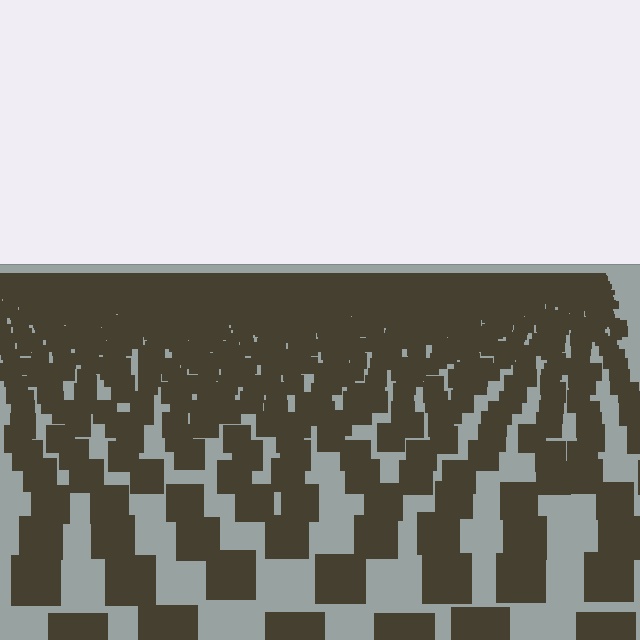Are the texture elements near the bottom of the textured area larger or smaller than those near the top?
Larger. Near the bottom, elements are closer to the viewer and appear at a bigger on-screen size.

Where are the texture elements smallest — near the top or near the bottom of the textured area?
Near the top.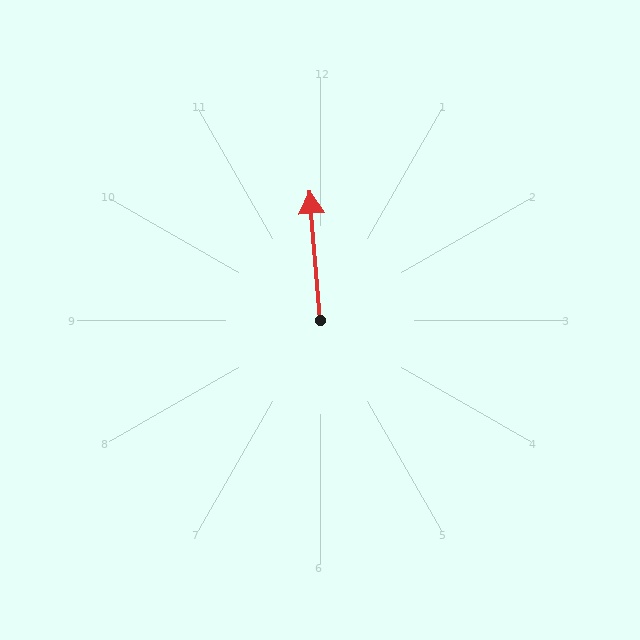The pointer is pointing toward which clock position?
Roughly 12 o'clock.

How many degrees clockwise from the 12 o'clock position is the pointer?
Approximately 355 degrees.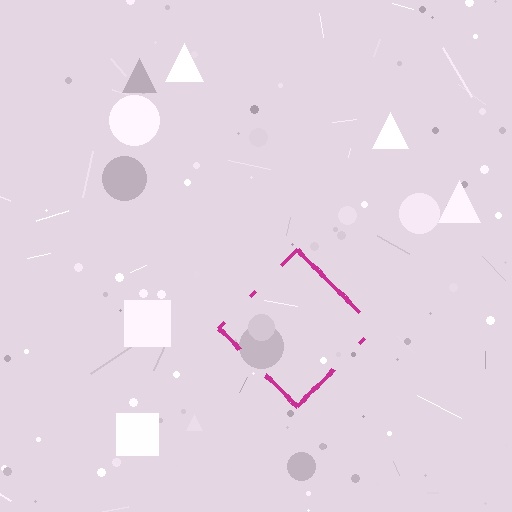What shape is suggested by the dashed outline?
The dashed outline suggests a diamond.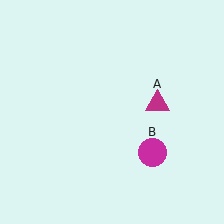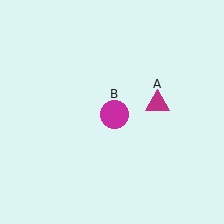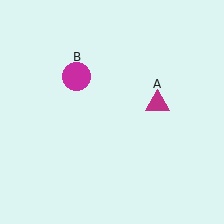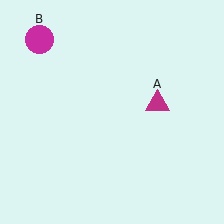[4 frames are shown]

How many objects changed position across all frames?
1 object changed position: magenta circle (object B).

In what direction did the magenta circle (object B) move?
The magenta circle (object B) moved up and to the left.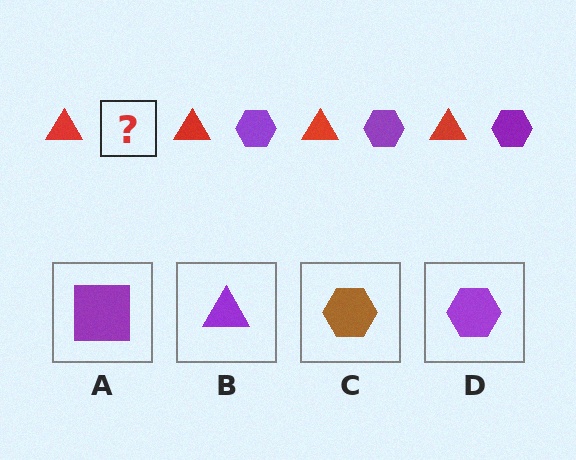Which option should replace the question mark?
Option D.